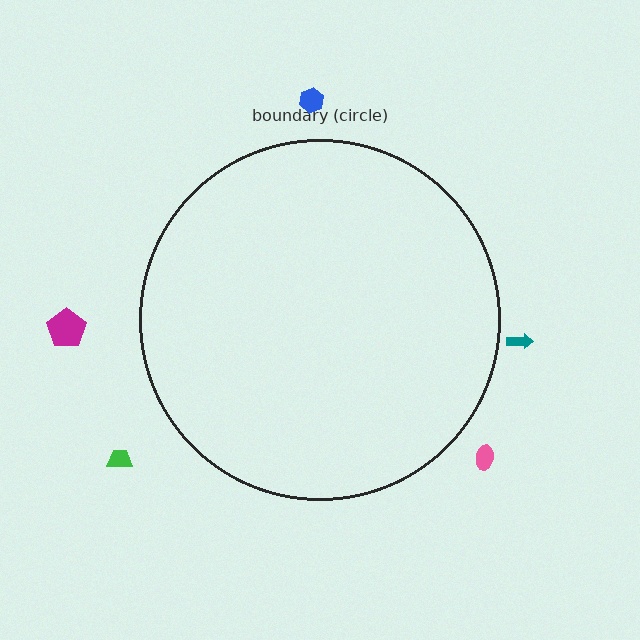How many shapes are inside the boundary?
0 inside, 5 outside.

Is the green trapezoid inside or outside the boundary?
Outside.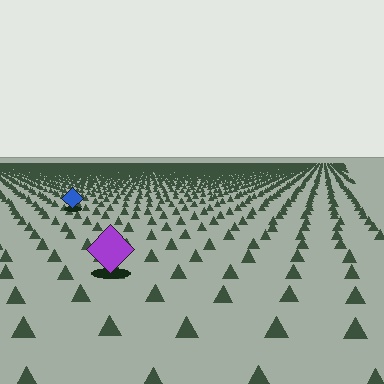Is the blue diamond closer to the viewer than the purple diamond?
No. The purple diamond is closer — you can tell from the texture gradient: the ground texture is coarser near it.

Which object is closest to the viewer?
The purple diamond is closest. The texture marks near it are larger and more spread out.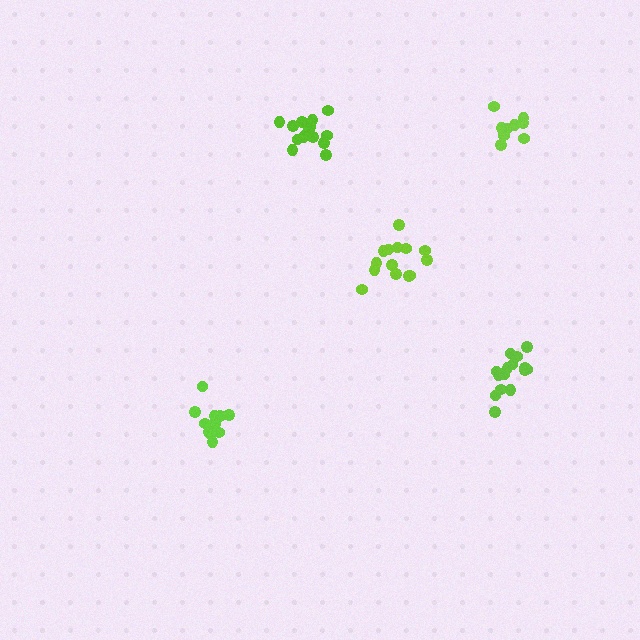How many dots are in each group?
Group 1: 11 dots, Group 2: 10 dots, Group 3: 14 dots, Group 4: 16 dots, Group 5: 14 dots (65 total).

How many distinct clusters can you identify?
There are 5 distinct clusters.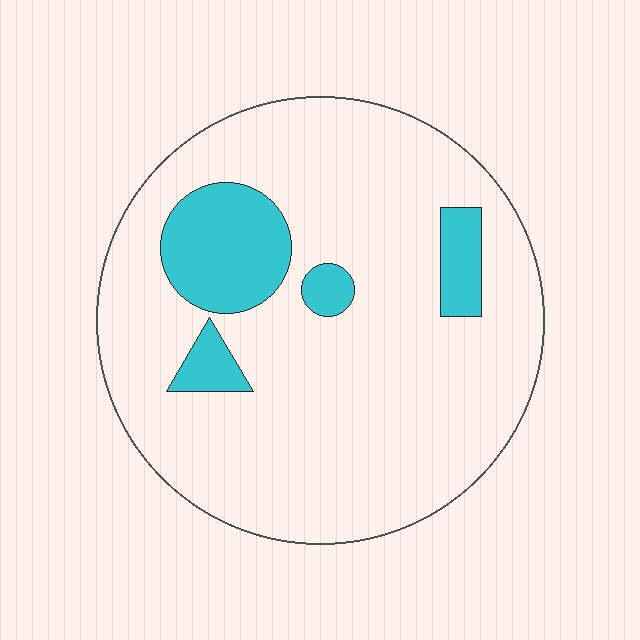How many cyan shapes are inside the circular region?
4.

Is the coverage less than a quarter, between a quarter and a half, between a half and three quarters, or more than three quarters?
Less than a quarter.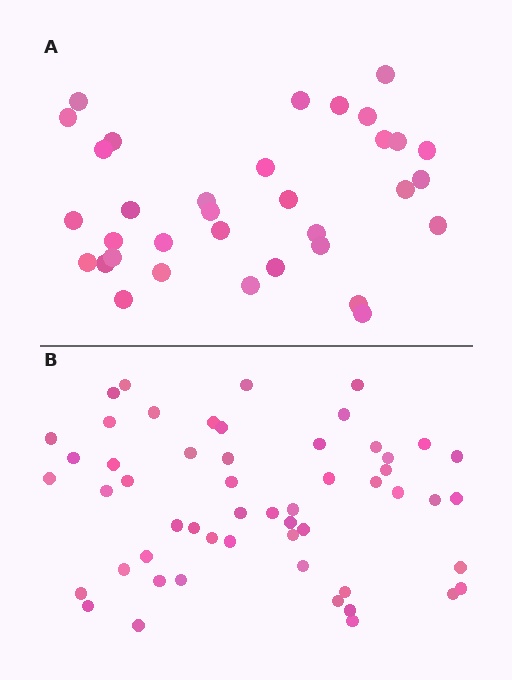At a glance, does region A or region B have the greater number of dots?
Region B (the bottom region) has more dots.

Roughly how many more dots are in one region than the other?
Region B has approximately 20 more dots than region A.